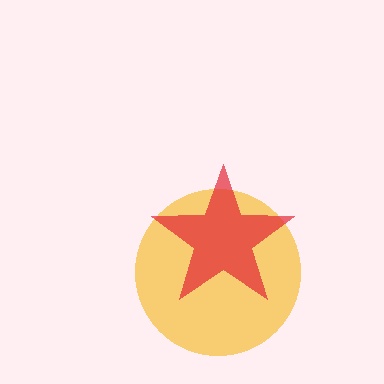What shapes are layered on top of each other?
The layered shapes are: a yellow circle, a red star.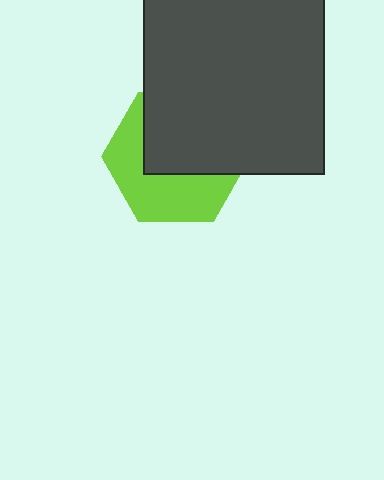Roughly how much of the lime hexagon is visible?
About half of it is visible (roughly 47%).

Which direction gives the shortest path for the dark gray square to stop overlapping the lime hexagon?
Moving up gives the shortest separation.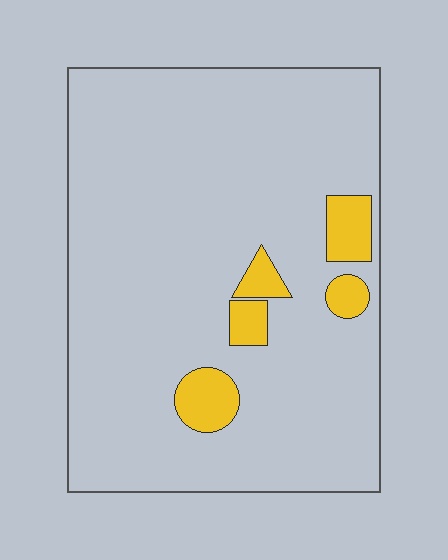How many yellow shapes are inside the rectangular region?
5.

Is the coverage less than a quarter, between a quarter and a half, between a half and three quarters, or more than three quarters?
Less than a quarter.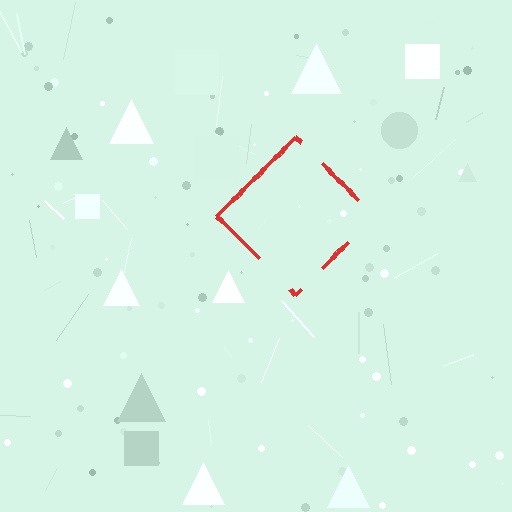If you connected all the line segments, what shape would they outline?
They would outline a diamond.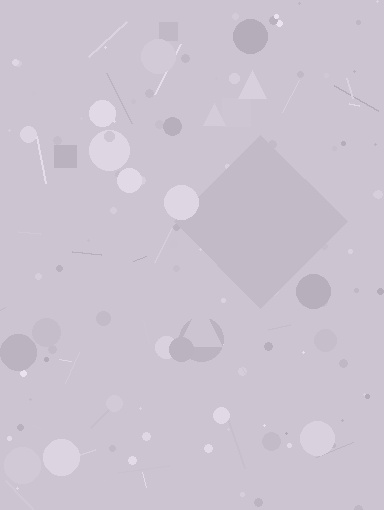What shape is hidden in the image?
A diamond is hidden in the image.